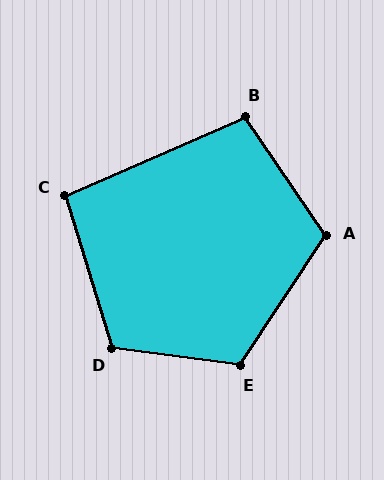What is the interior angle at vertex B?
Approximately 101 degrees (obtuse).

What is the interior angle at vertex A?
Approximately 112 degrees (obtuse).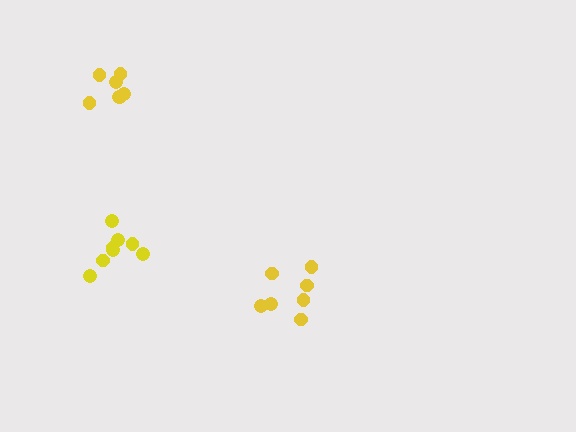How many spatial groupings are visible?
There are 3 spatial groupings.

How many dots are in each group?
Group 1: 7 dots, Group 2: 8 dots, Group 3: 7 dots (22 total).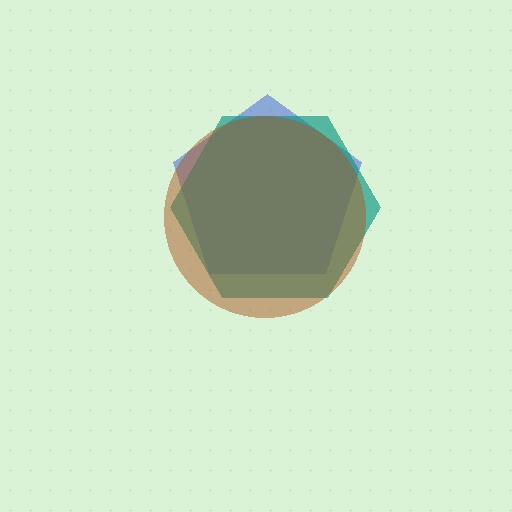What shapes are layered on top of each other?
The layered shapes are: a blue pentagon, a teal hexagon, a brown circle.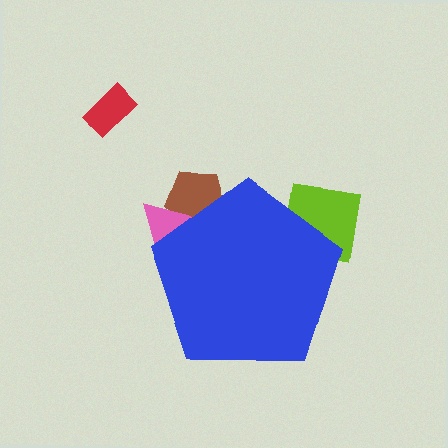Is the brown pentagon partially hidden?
Yes, the brown pentagon is partially hidden behind the blue pentagon.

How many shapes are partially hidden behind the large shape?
3 shapes are partially hidden.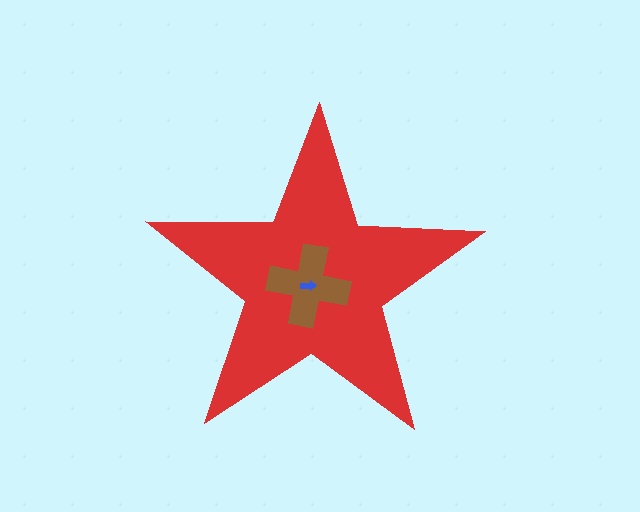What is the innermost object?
The blue arrow.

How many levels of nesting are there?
3.